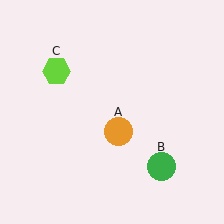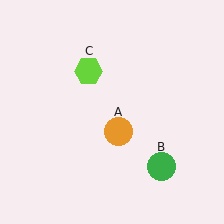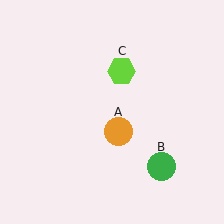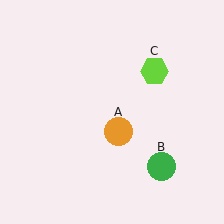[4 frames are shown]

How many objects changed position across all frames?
1 object changed position: lime hexagon (object C).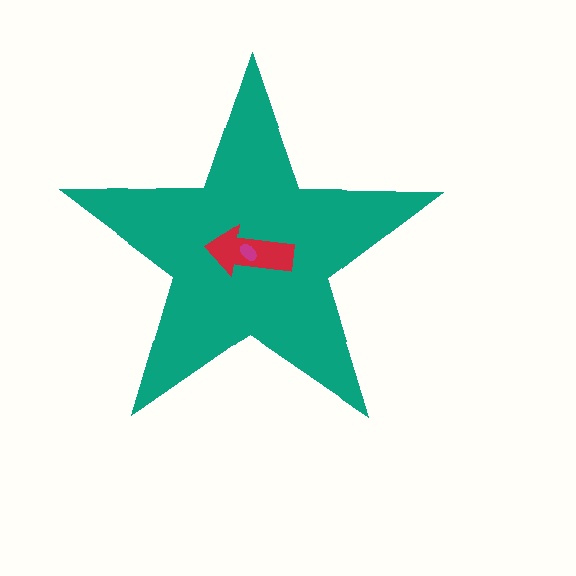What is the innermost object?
The magenta ellipse.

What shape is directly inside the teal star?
The red arrow.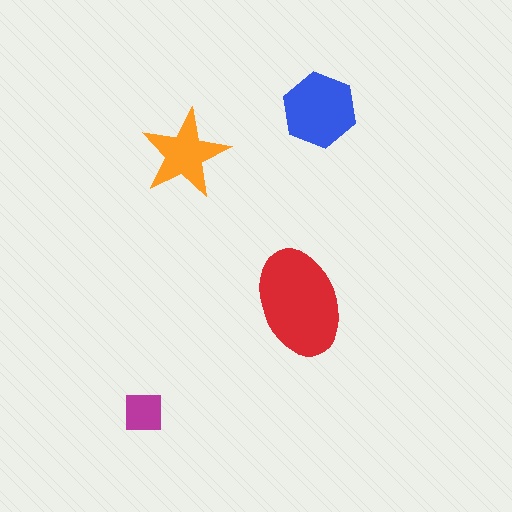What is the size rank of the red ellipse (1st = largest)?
1st.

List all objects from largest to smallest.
The red ellipse, the blue hexagon, the orange star, the magenta square.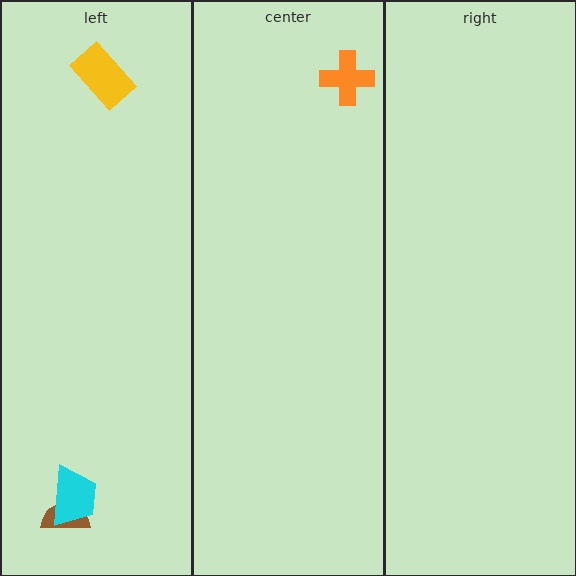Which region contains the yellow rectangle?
The left region.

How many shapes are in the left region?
3.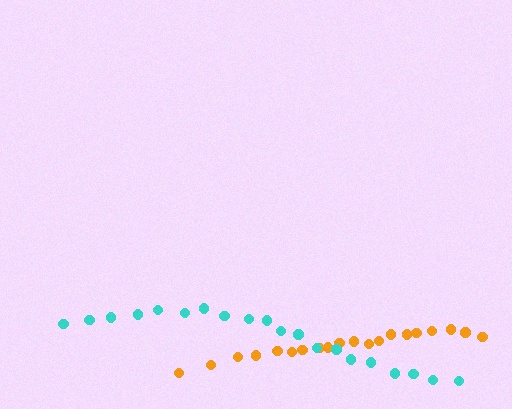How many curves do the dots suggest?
There are 2 distinct paths.